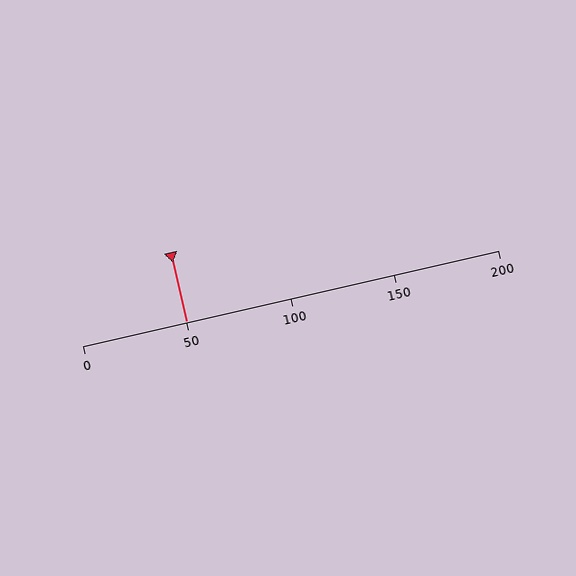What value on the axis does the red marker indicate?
The marker indicates approximately 50.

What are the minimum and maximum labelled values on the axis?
The axis runs from 0 to 200.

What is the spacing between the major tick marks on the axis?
The major ticks are spaced 50 apart.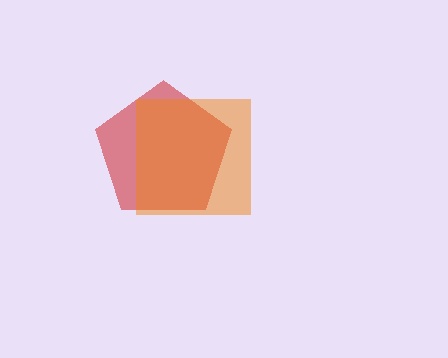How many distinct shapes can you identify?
There are 2 distinct shapes: a red pentagon, an orange square.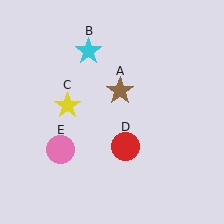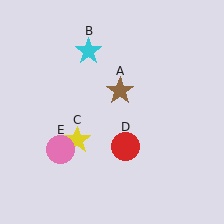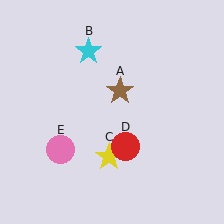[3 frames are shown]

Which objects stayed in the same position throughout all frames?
Brown star (object A) and cyan star (object B) and red circle (object D) and pink circle (object E) remained stationary.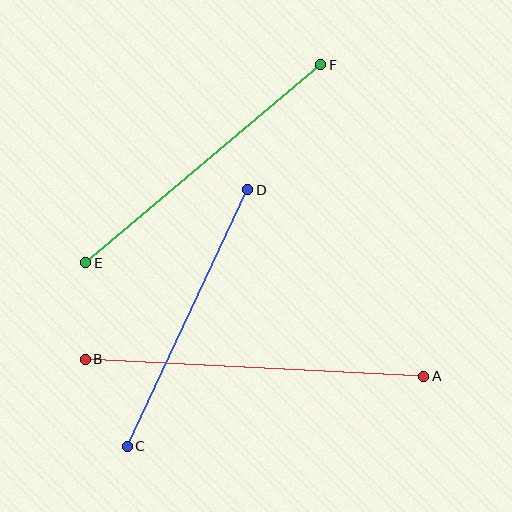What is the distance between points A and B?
The distance is approximately 339 pixels.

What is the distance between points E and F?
The distance is approximately 307 pixels.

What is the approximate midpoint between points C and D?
The midpoint is at approximately (188, 318) pixels.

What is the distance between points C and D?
The distance is approximately 283 pixels.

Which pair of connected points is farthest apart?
Points A and B are farthest apart.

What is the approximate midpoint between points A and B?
The midpoint is at approximately (255, 368) pixels.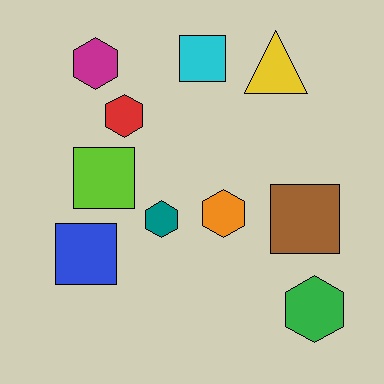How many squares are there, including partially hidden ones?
There are 4 squares.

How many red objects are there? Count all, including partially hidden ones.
There is 1 red object.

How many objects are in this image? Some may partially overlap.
There are 10 objects.